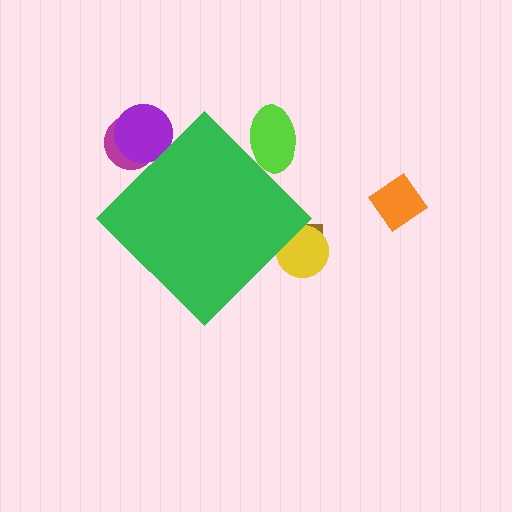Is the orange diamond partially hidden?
No, the orange diamond is fully visible.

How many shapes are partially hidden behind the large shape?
5 shapes are partially hidden.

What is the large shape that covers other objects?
A green diamond.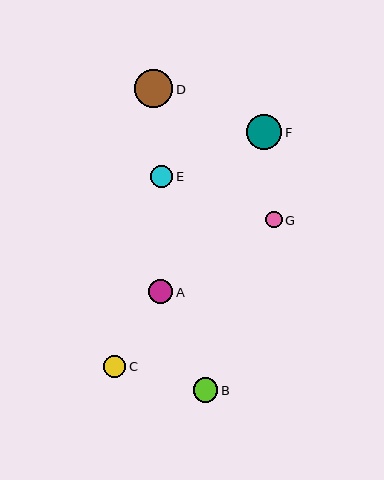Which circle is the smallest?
Circle G is the smallest with a size of approximately 16 pixels.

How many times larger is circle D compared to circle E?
Circle D is approximately 1.7 times the size of circle E.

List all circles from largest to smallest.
From largest to smallest: D, F, B, A, E, C, G.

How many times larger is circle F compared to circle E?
Circle F is approximately 1.6 times the size of circle E.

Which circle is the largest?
Circle D is the largest with a size of approximately 38 pixels.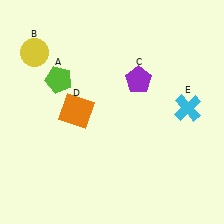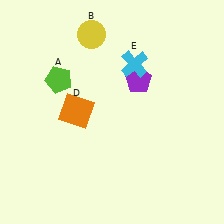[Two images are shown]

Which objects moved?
The objects that moved are: the yellow circle (B), the cyan cross (E).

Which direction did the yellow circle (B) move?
The yellow circle (B) moved right.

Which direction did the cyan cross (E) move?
The cyan cross (E) moved left.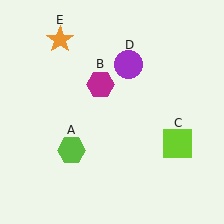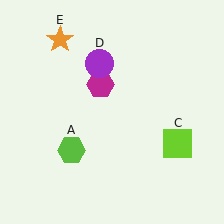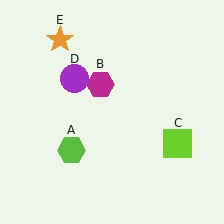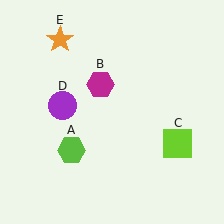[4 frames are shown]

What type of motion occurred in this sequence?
The purple circle (object D) rotated counterclockwise around the center of the scene.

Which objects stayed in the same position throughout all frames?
Lime hexagon (object A) and magenta hexagon (object B) and lime square (object C) and orange star (object E) remained stationary.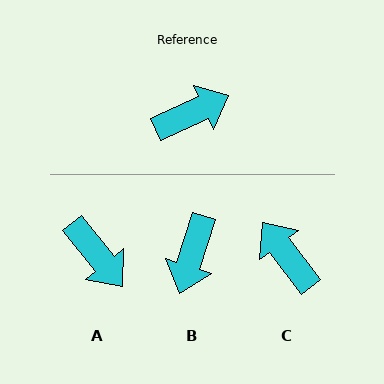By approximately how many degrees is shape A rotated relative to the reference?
Approximately 76 degrees clockwise.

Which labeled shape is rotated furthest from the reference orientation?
B, about 132 degrees away.